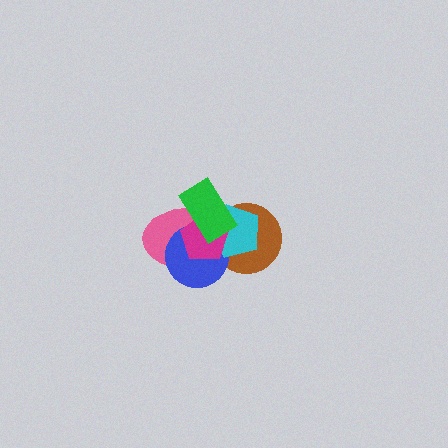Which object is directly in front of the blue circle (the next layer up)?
The cyan pentagon is directly in front of the blue circle.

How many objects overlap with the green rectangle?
5 objects overlap with the green rectangle.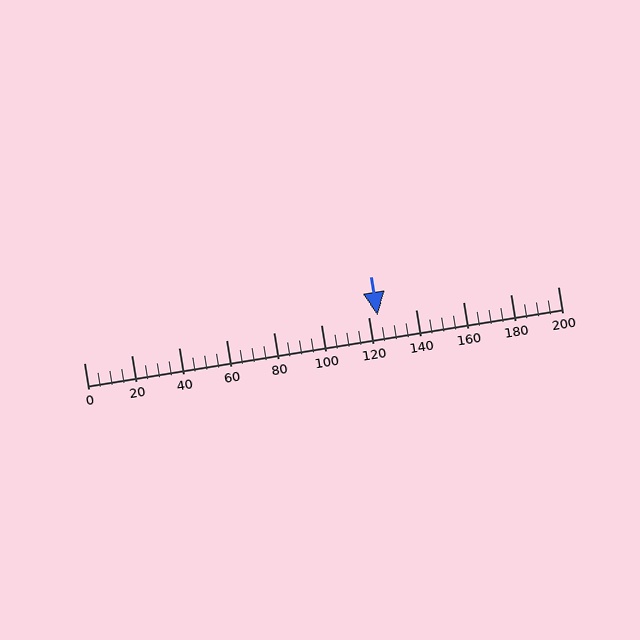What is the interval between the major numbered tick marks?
The major tick marks are spaced 20 units apart.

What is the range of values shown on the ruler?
The ruler shows values from 0 to 200.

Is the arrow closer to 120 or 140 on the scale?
The arrow is closer to 120.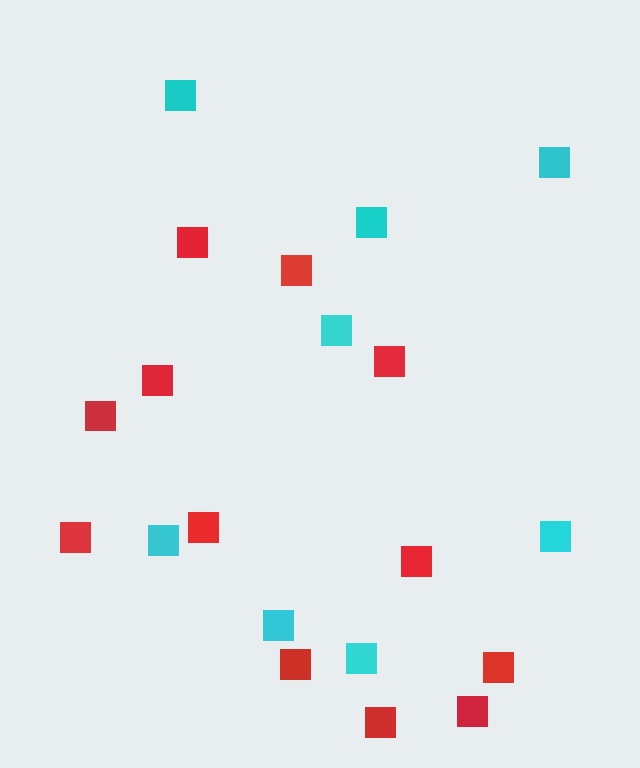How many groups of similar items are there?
There are 2 groups: one group of red squares (12) and one group of cyan squares (8).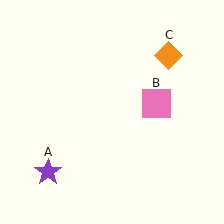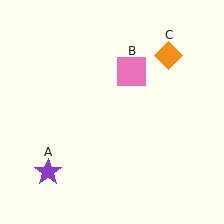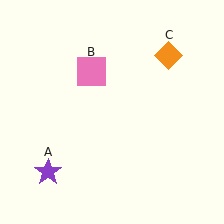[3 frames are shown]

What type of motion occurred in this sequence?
The pink square (object B) rotated counterclockwise around the center of the scene.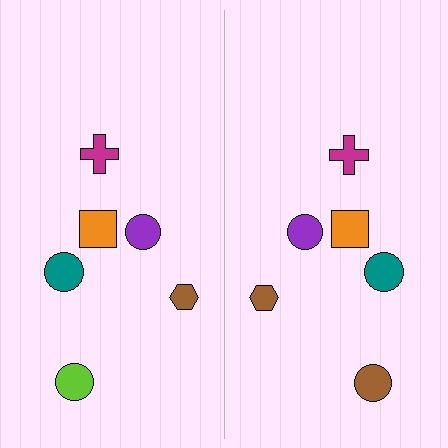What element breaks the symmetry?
The brown circle on the right side breaks the symmetry — its mirror counterpart is lime.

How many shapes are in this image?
There are 12 shapes in this image.